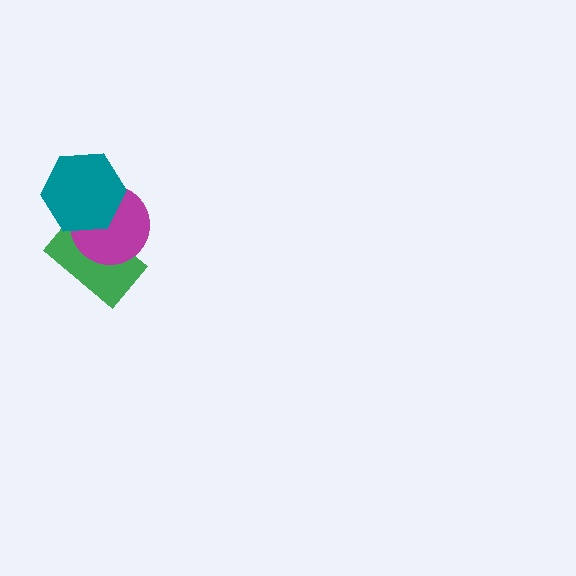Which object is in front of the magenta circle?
The teal hexagon is in front of the magenta circle.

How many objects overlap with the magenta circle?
2 objects overlap with the magenta circle.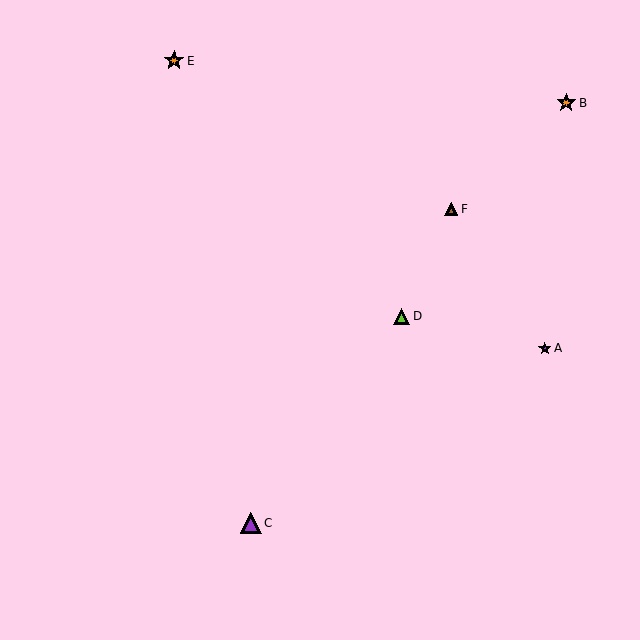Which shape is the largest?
The purple triangle (labeled C) is the largest.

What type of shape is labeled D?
Shape D is a lime triangle.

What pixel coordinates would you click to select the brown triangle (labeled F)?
Click at (451, 209) to select the brown triangle F.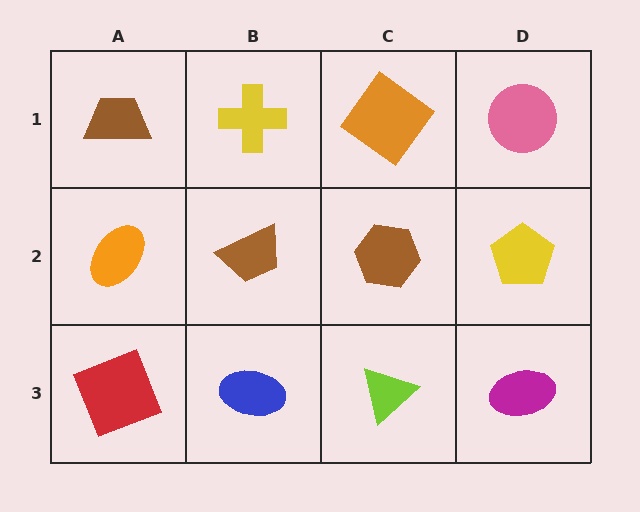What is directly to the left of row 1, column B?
A brown trapezoid.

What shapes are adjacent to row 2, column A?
A brown trapezoid (row 1, column A), a red square (row 3, column A), a brown trapezoid (row 2, column B).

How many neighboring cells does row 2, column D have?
3.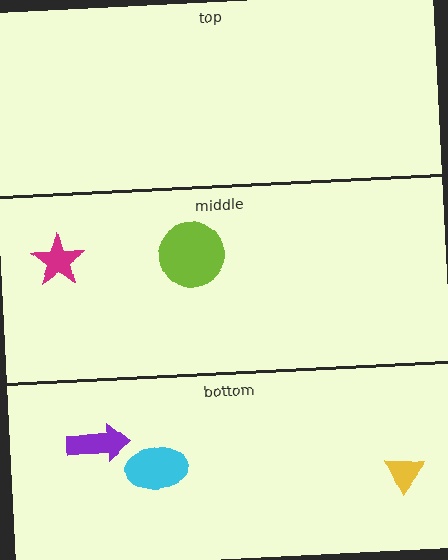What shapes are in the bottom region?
The cyan ellipse, the purple arrow, the yellow triangle.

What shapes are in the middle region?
The lime circle, the magenta star.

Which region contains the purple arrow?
The bottom region.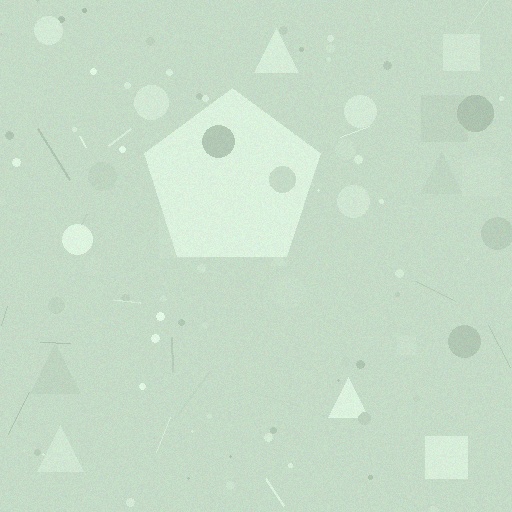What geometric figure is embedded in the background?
A pentagon is embedded in the background.